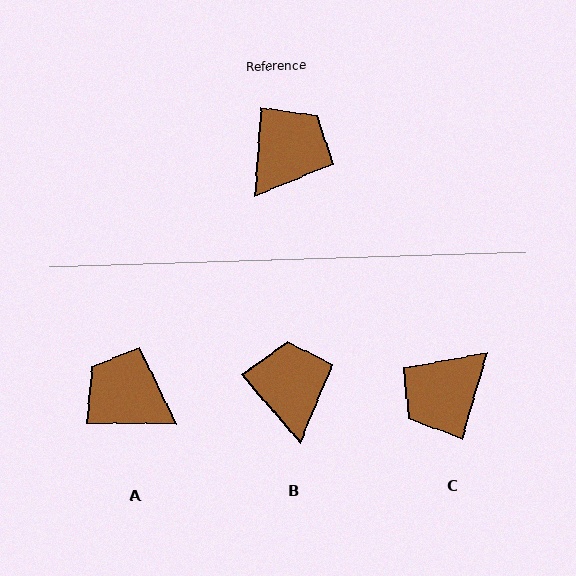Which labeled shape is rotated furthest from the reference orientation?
C, about 168 degrees away.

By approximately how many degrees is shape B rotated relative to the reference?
Approximately 45 degrees counter-clockwise.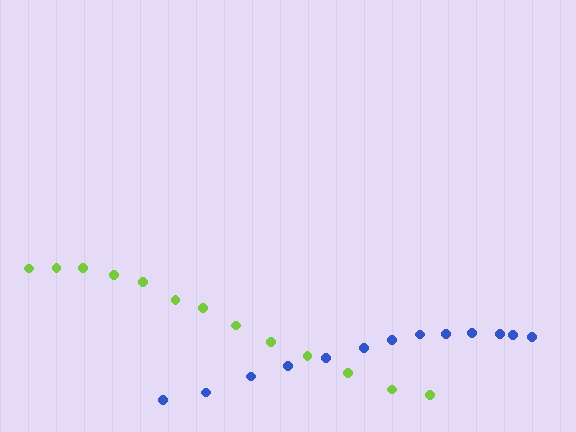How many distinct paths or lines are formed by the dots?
There are 2 distinct paths.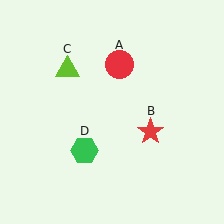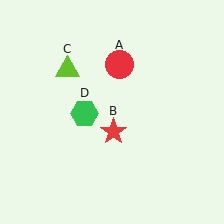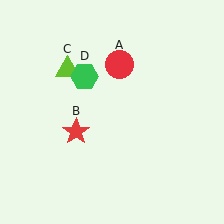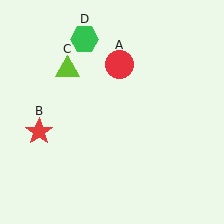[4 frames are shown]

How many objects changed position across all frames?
2 objects changed position: red star (object B), green hexagon (object D).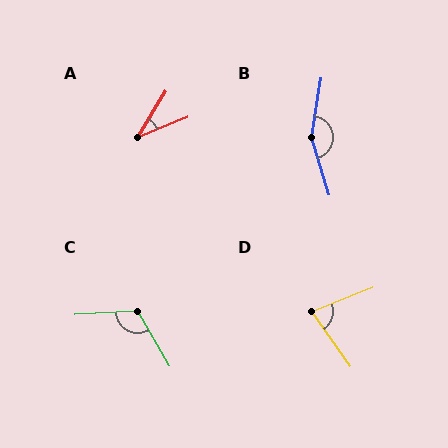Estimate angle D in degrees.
Approximately 76 degrees.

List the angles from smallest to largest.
A (36°), D (76°), C (117°), B (154°).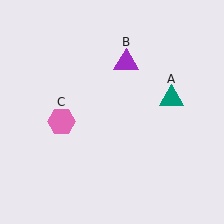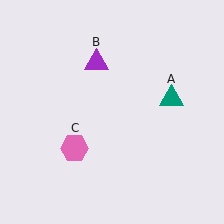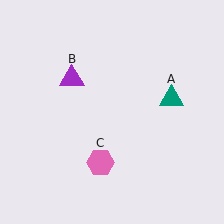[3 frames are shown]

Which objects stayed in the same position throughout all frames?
Teal triangle (object A) remained stationary.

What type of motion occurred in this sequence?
The purple triangle (object B), pink hexagon (object C) rotated counterclockwise around the center of the scene.